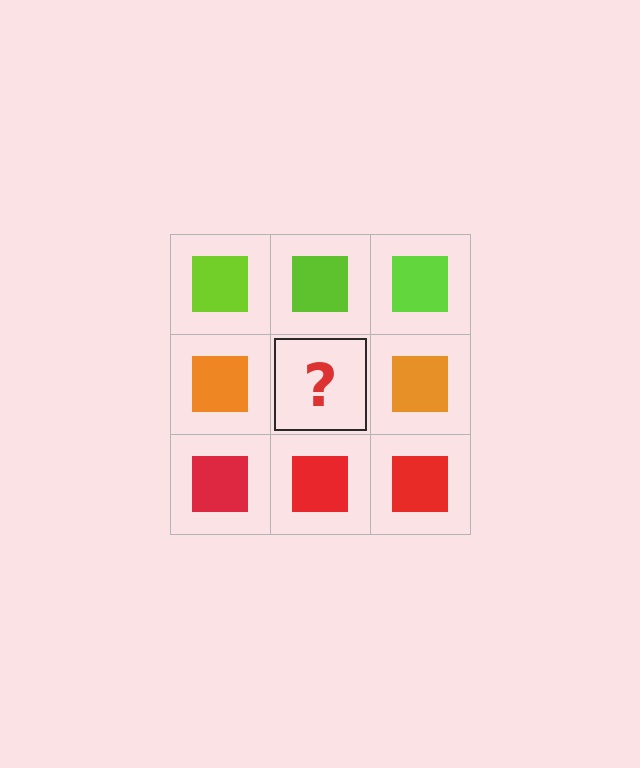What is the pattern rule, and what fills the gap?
The rule is that each row has a consistent color. The gap should be filled with an orange square.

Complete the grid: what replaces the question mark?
The question mark should be replaced with an orange square.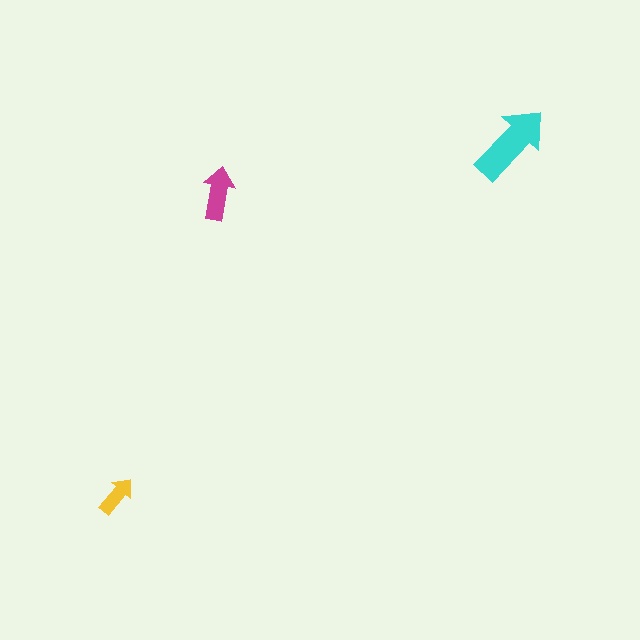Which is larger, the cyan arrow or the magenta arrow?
The cyan one.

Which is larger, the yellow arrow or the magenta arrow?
The magenta one.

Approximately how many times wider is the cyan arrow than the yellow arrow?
About 2 times wider.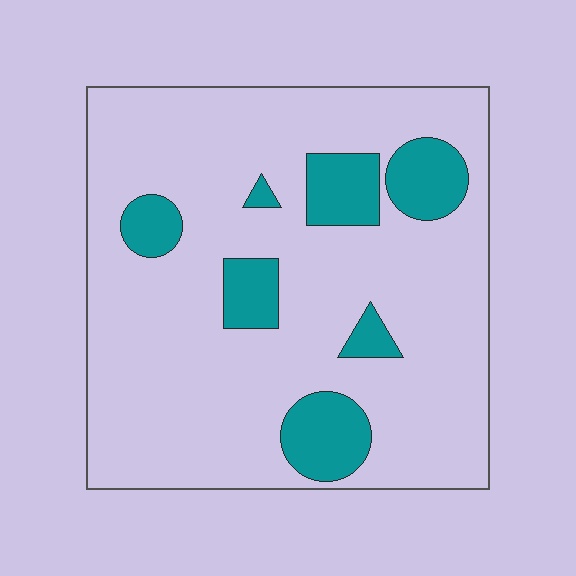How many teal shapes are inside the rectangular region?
7.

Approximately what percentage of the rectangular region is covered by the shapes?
Approximately 15%.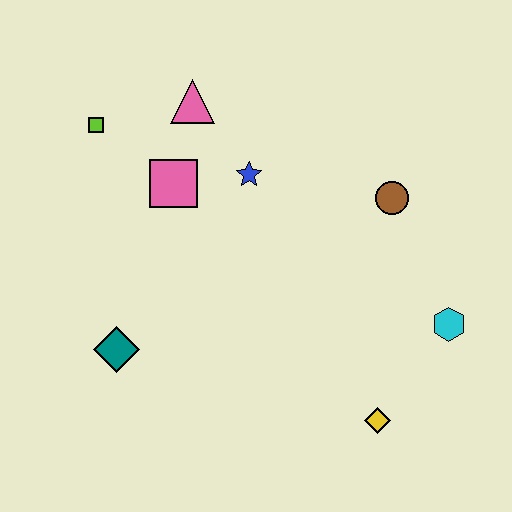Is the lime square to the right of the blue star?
No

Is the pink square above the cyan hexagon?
Yes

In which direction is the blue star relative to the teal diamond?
The blue star is above the teal diamond.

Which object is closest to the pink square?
The blue star is closest to the pink square.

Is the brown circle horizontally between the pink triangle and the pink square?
No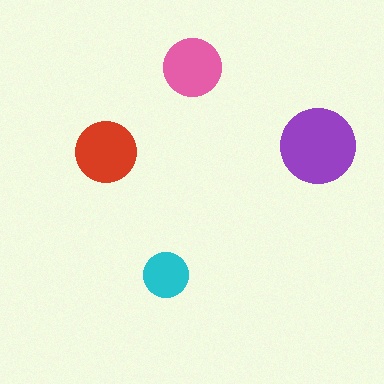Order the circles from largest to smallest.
the purple one, the red one, the pink one, the cyan one.